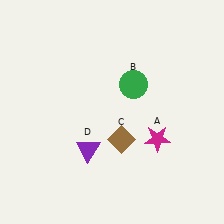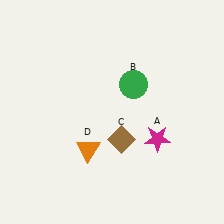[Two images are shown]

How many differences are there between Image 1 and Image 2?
There is 1 difference between the two images.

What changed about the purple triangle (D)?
In Image 1, D is purple. In Image 2, it changed to orange.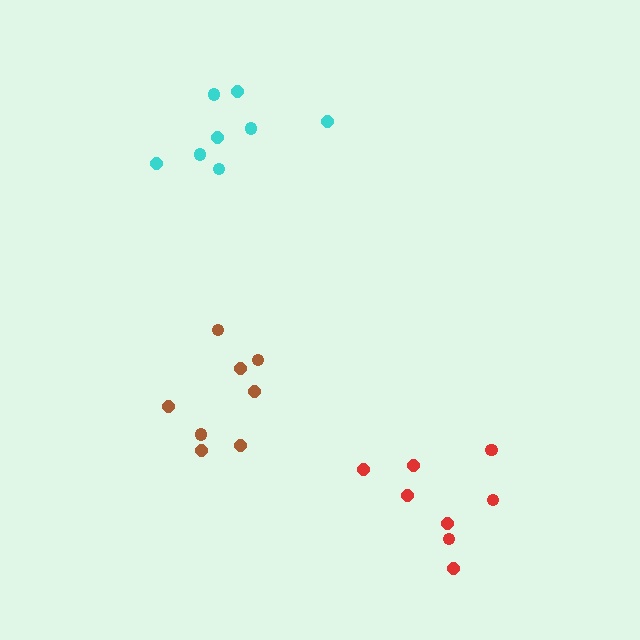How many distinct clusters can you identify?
There are 3 distinct clusters.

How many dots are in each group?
Group 1: 8 dots, Group 2: 8 dots, Group 3: 8 dots (24 total).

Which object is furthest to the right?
The red cluster is rightmost.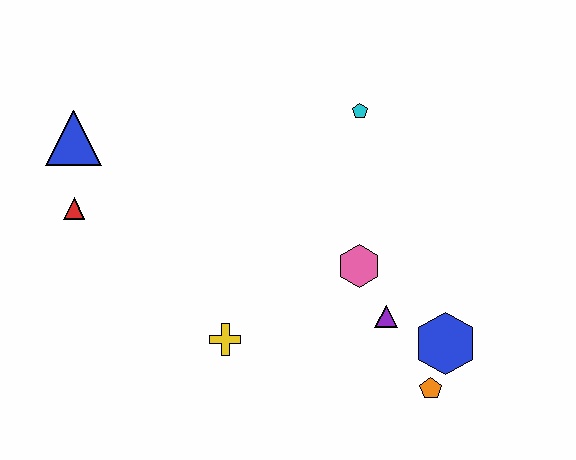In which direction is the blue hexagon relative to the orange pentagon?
The blue hexagon is above the orange pentagon.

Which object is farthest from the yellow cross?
The cyan pentagon is farthest from the yellow cross.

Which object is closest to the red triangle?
The blue triangle is closest to the red triangle.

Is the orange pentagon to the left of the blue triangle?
No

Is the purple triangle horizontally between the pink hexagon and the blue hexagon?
Yes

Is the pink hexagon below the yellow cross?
No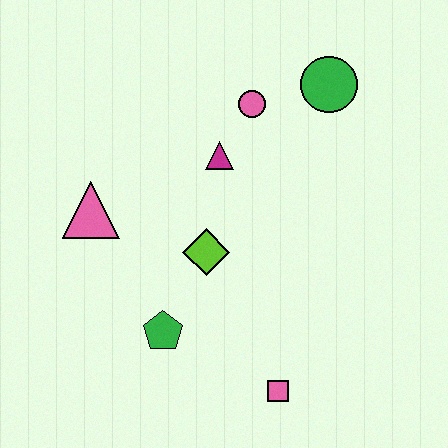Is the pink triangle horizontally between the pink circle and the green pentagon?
No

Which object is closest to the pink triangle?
The lime diamond is closest to the pink triangle.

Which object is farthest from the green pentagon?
The green circle is farthest from the green pentagon.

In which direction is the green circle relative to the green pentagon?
The green circle is above the green pentagon.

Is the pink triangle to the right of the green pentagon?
No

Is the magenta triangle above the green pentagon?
Yes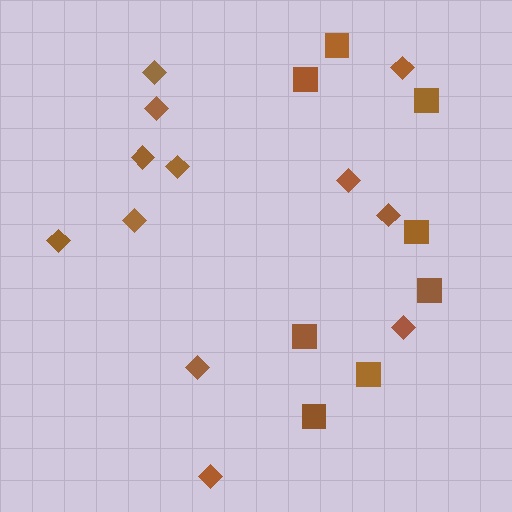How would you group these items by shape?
There are 2 groups: one group of squares (8) and one group of diamonds (12).